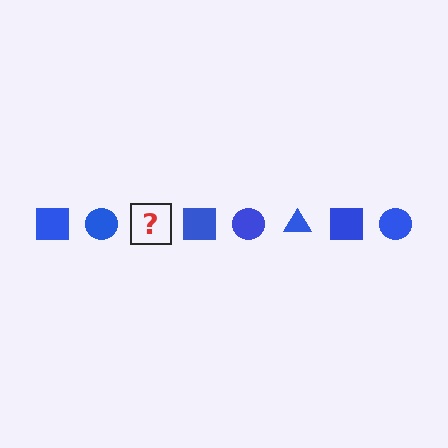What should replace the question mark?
The question mark should be replaced with a blue triangle.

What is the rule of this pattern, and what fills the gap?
The rule is that the pattern cycles through square, circle, triangle shapes in blue. The gap should be filled with a blue triangle.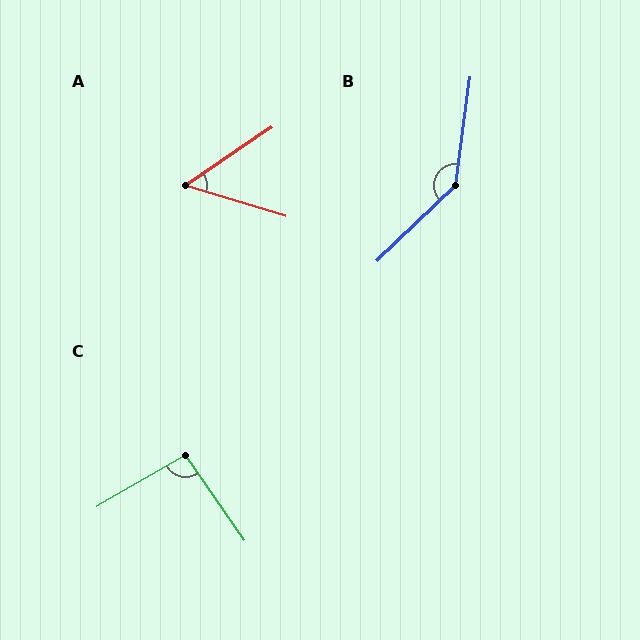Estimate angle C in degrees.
Approximately 94 degrees.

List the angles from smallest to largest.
A (51°), C (94°), B (142°).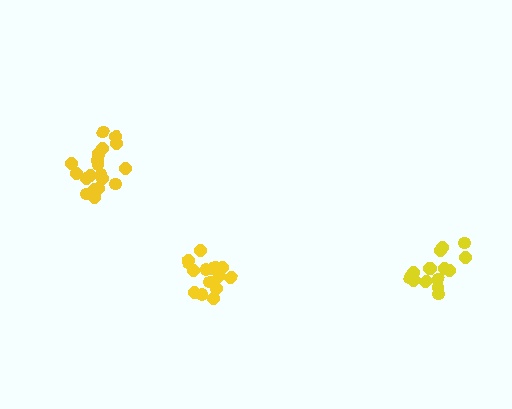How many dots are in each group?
Group 1: 15 dots, Group 2: 15 dots, Group 3: 20 dots (50 total).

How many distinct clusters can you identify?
There are 3 distinct clusters.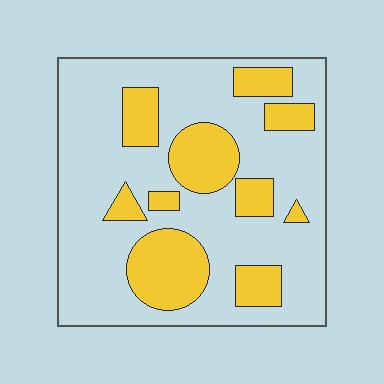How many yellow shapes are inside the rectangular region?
10.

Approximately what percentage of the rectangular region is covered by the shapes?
Approximately 30%.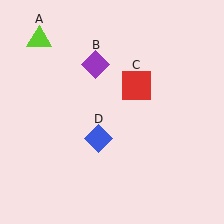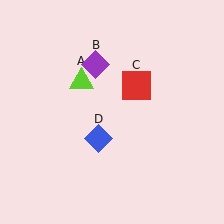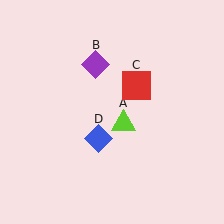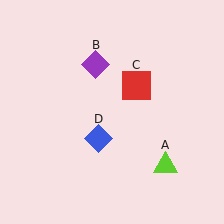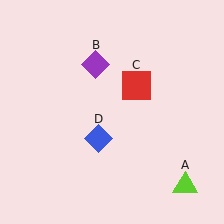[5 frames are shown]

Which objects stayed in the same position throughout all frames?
Purple diamond (object B) and red square (object C) and blue diamond (object D) remained stationary.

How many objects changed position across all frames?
1 object changed position: lime triangle (object A).